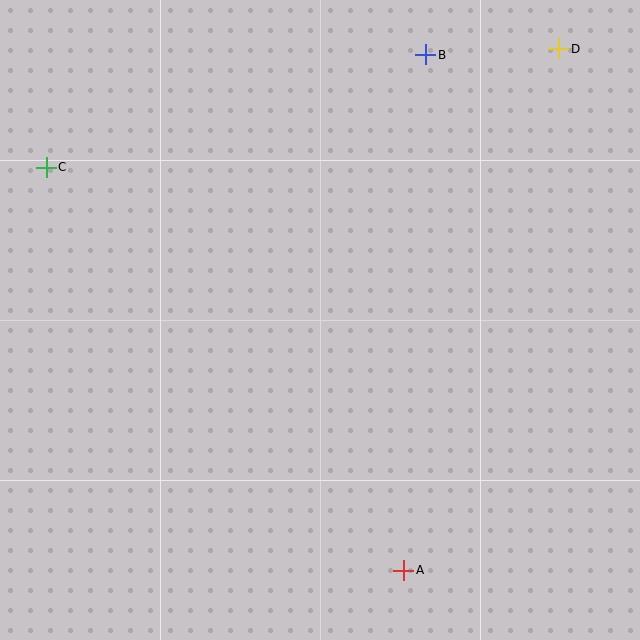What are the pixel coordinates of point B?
Point B is at (426, 55).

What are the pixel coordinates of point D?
Point D is at (559, 49).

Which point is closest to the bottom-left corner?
Point A is closest to the bottom-left corner.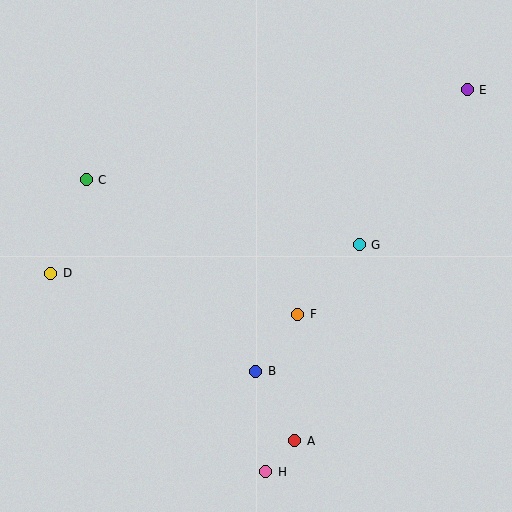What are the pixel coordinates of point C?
Point C is at (86, 180).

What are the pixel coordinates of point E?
Point E is at (467, 90).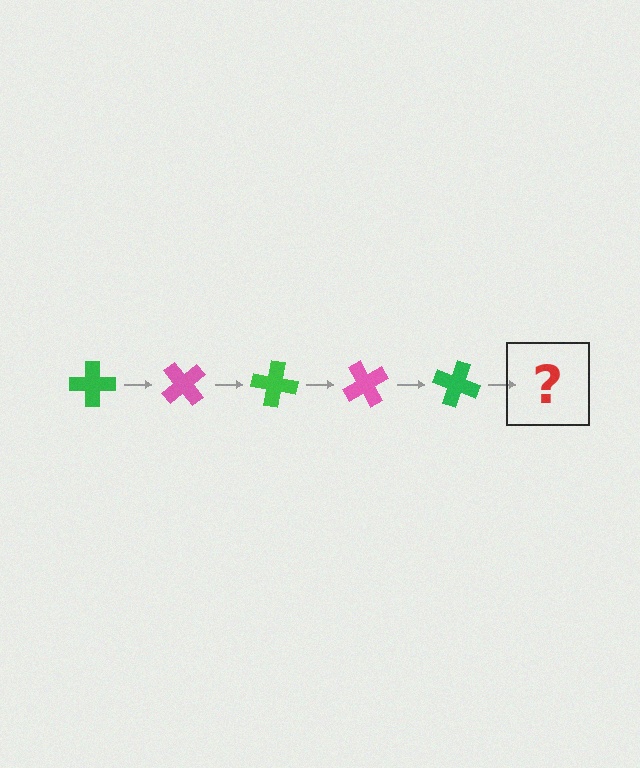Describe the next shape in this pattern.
It should be a pink cross, rotated 250 degrees from the start.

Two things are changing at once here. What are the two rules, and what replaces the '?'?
The two rules are that it rotates 50 degrees each step and the color cycles through green and pink. The '?' should be a pink cross, rotated 250 degrees from the start.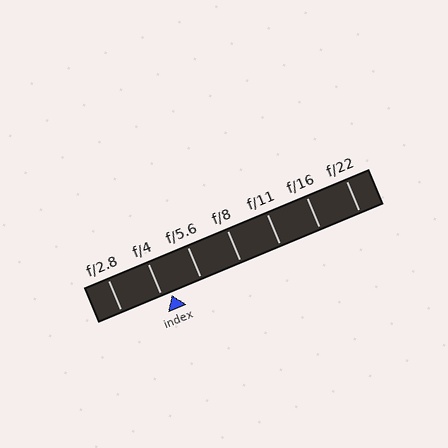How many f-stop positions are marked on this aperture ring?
There are 7 f-stop positions marked.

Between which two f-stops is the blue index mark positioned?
The index mark is between f/4 and f/5.6.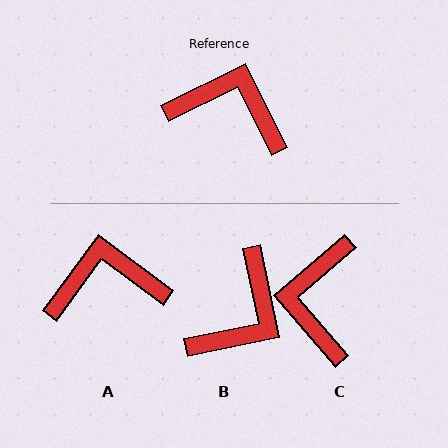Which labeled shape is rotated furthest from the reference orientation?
B, about 105 degrees away.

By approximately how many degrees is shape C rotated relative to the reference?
Approximately 104 degrees counter-clockwise.